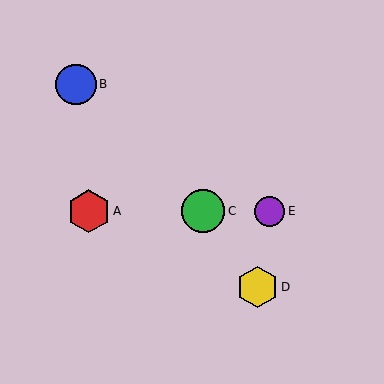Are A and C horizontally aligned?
Yes, both are at y≈211.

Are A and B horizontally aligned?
No, A is at y≈211 and B is at y≈84.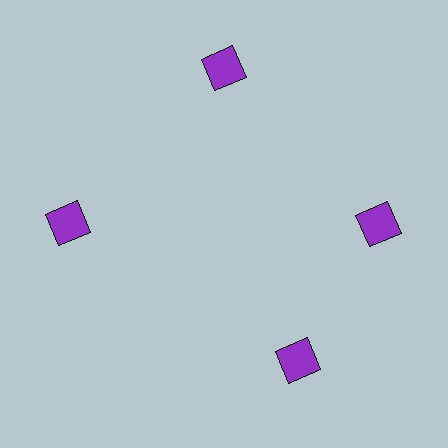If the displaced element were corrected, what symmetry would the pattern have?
It would have 4-fold rotational symmetry — the pattern would map onto itself every 90 degrees.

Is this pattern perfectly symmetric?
No. The 4 purple squares are arranged in a ring, but one element near the 6 o'clock position is rotated out of alignment along the ring, breaking the 4-fold rotational symmetry.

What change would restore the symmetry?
The symmetry would be restored by rotating it back into even spacing with its neighbors so that all 4 squares sit at equal angles and equal distance from the center.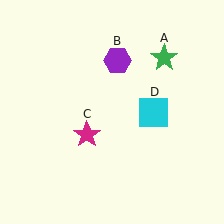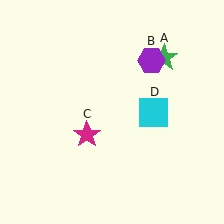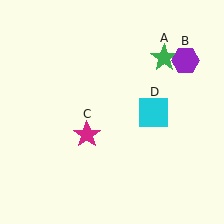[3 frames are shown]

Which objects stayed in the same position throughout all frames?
Green star (object A) and magenta star (object C) and cyan square (object D) remained stationary.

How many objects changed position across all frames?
1 object changed position: purple hexagon (object B).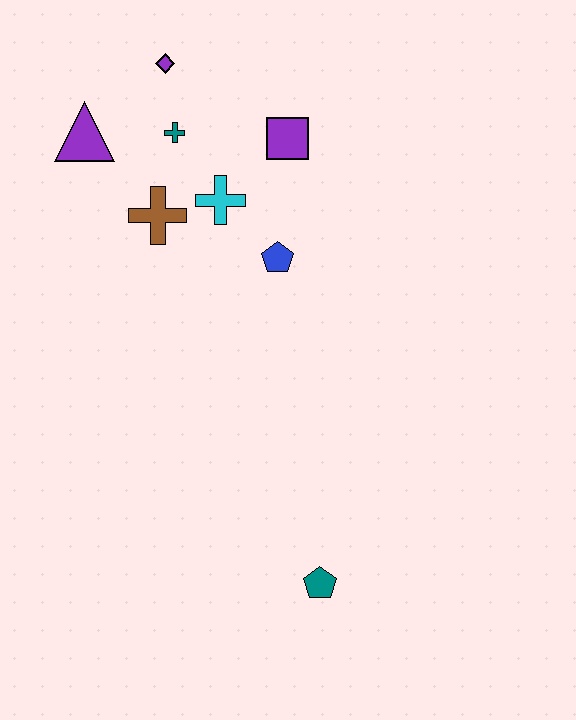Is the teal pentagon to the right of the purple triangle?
Yes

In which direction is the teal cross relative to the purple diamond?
The teal cross is below the purple diamond.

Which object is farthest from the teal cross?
The teal pentagon is farthest from the teal cross.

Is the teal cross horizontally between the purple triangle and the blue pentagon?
Yes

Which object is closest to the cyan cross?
The brown cross is closest to the cyan cross.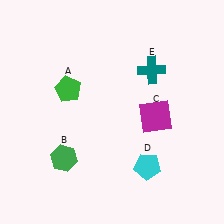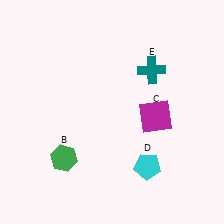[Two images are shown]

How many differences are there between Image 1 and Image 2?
There is 1 difference between the two images.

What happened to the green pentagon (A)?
The green pentagon (A) was removed in Image 2. It was in the top-left area of Image 1.